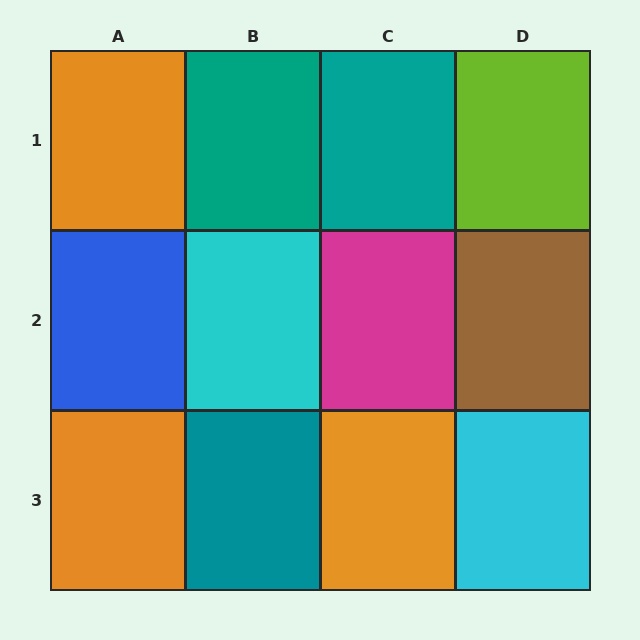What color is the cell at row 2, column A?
Blue.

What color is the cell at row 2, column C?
Magenta.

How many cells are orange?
3 cells are orange.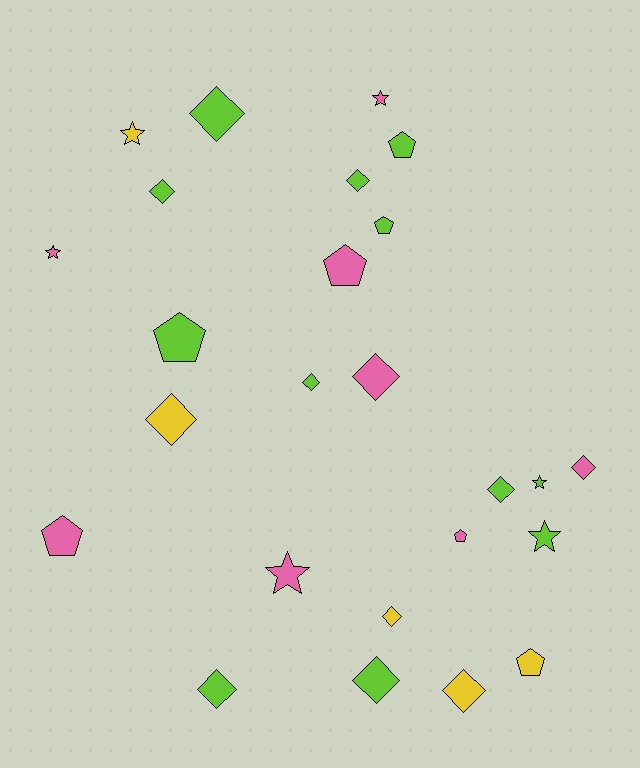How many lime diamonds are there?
There are 7 lime diamonds.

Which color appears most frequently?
Lime, with 12 objects.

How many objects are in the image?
There are 25 objects.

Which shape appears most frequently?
Diamond, with 12 objects.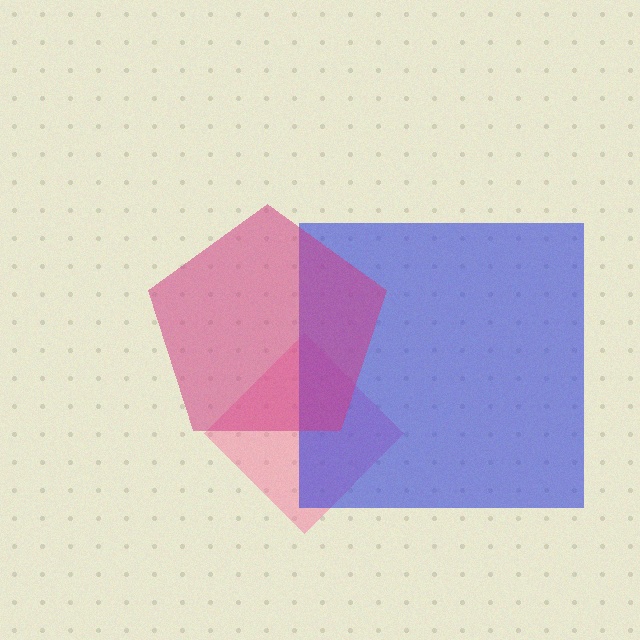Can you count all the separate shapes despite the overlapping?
Yes, there are 3 separate shapes.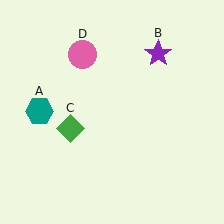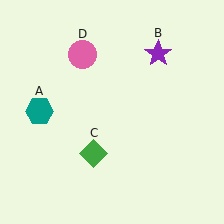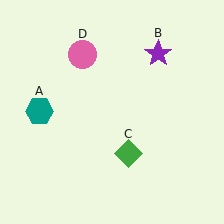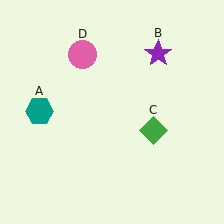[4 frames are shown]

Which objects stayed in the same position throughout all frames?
Teal hexagon (object A) and purple star (object B) and pink circle (object D) remained stationary.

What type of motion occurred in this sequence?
The green diamond (object C) rotated counterclockwise around the center of the scene.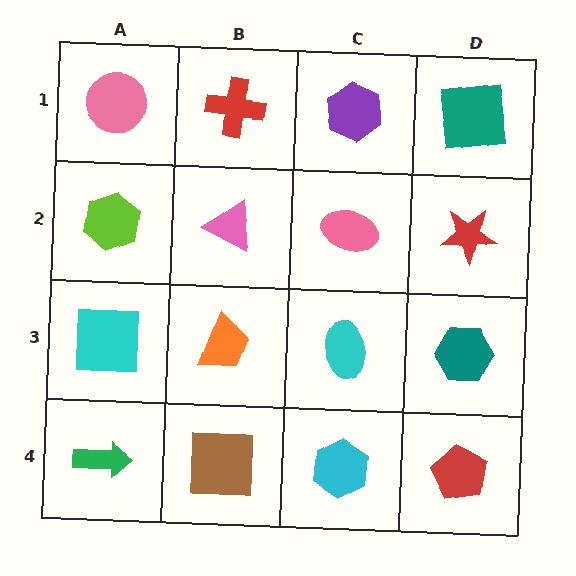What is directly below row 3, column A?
A green arrow.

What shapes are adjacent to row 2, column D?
A teal square (row 1, column D), a teal hexagon (row 3, column D), a pink ellipse (row 2, column C).